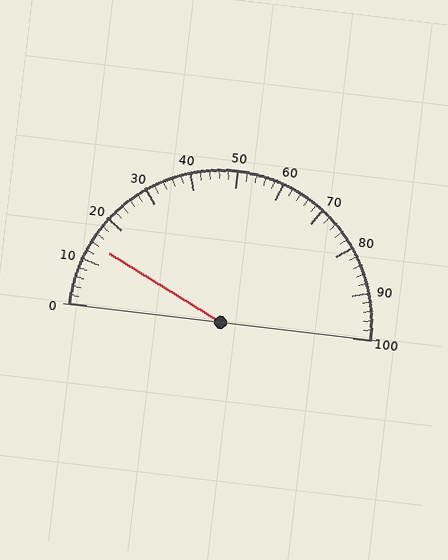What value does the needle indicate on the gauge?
The needle indicates approximately 14.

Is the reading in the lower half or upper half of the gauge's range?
The reading is in the lower half of the range (0 to 100).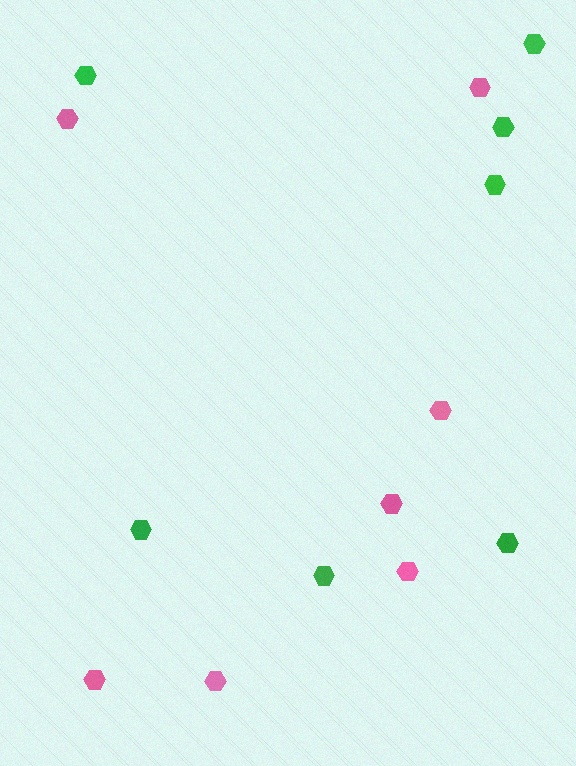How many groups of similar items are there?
There are 2 groups: one group of green hexagons (7) and one group of pink hexagons (7).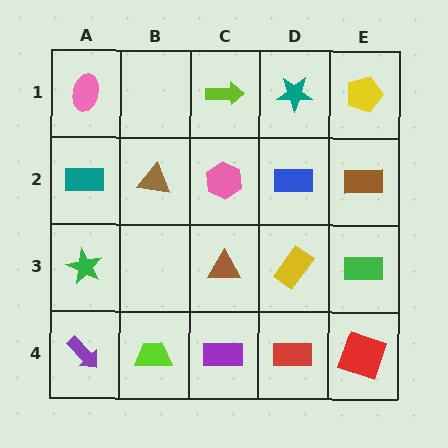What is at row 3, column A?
A green star.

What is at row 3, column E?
A green rectangle.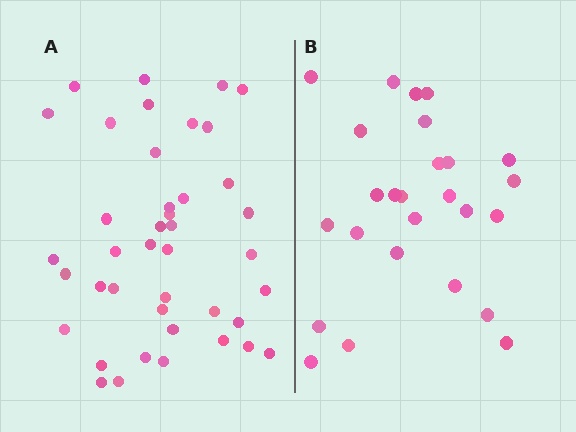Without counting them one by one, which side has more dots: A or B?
Region A (the left region) has more dots.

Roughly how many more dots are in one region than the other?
Region A has approximately 15 more dots than region B.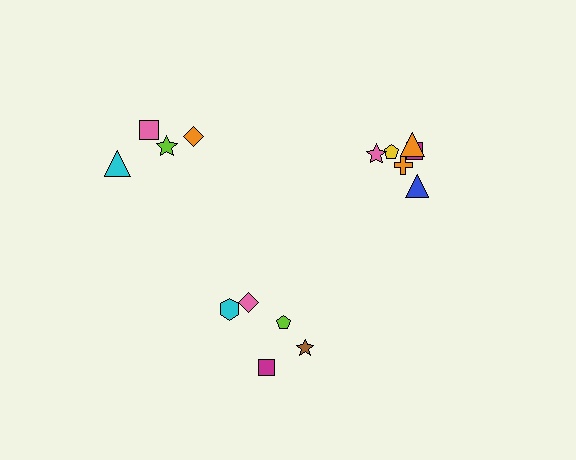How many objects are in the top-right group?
There are 6 objects.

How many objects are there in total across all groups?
There are 15 objects.